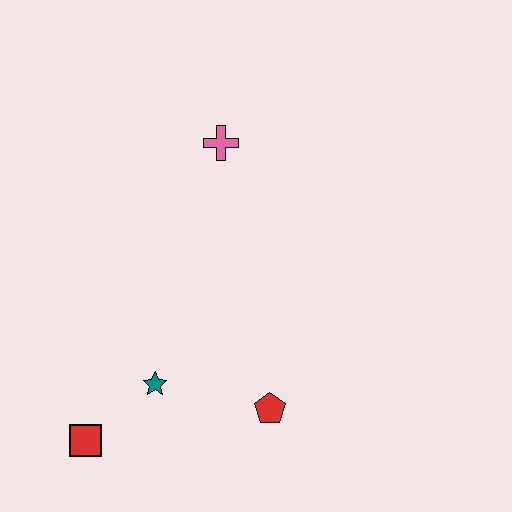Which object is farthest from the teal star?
The pink cross is farthest from the teal star.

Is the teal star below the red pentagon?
No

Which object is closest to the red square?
The teal star is closest to the red square.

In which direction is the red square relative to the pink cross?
The red square is below the pink cross.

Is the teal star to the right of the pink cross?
No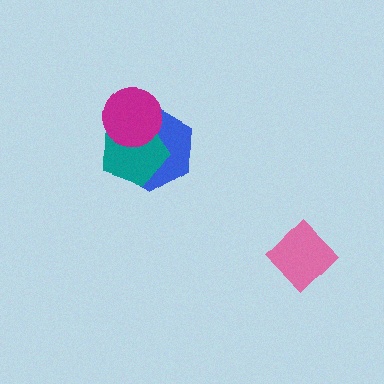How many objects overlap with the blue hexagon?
2 objects overlap with the blue hexagon.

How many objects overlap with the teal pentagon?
2 objects overlap with the teal pentagon.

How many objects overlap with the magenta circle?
2 objects overlap with the magenta circle.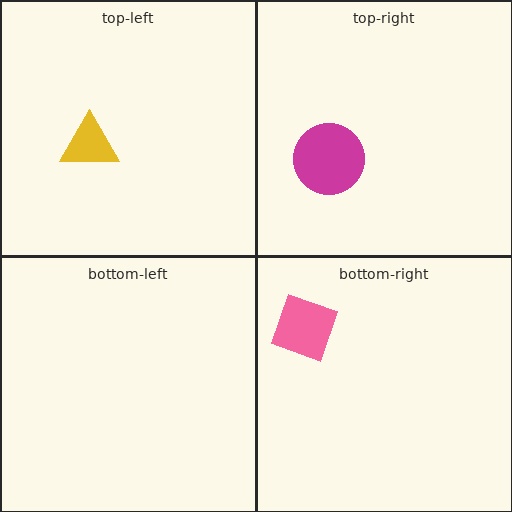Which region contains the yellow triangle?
The top-left region.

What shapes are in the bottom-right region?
The pink diamond.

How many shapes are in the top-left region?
1.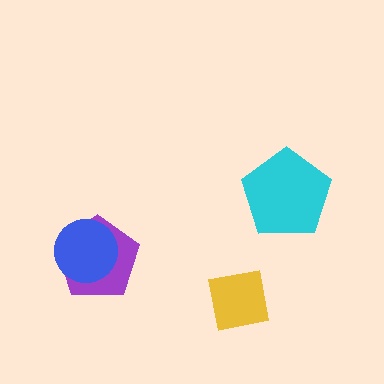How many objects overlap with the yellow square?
0 objects overlap with the yellow square.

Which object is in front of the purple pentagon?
The blue circle is in front of the purple pentagon.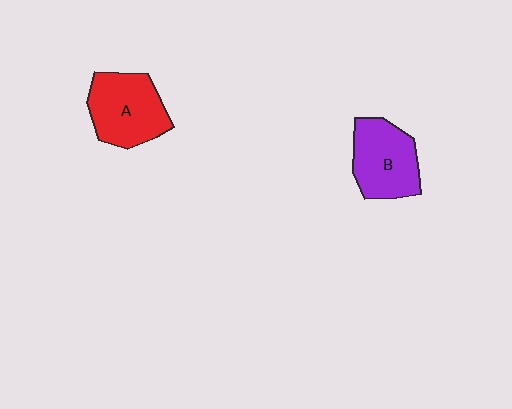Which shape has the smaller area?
Shape B (purple).